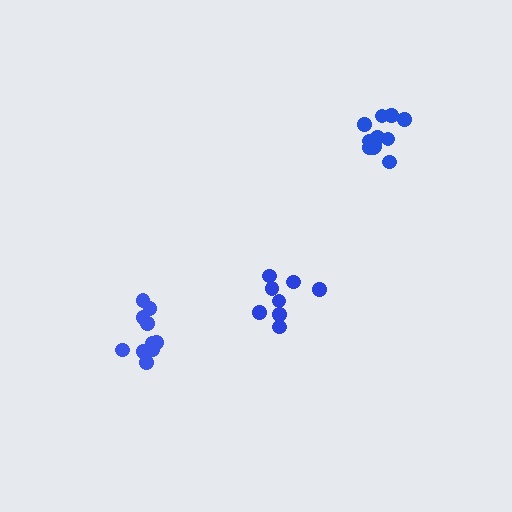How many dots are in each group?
Group 1: 11 dots, Group 2: 8 dots, Group 3: 11 dots (30 total).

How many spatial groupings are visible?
There are 3 spatial groupings.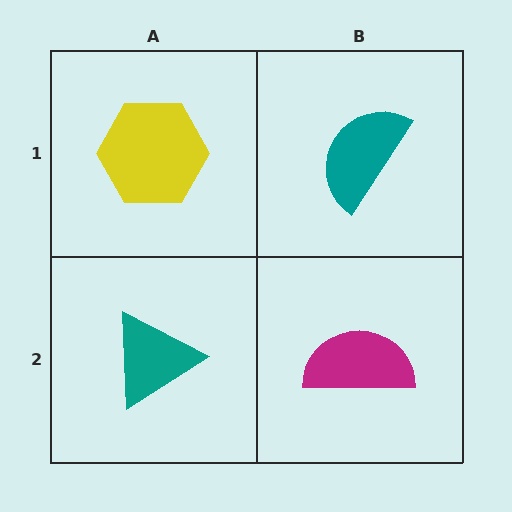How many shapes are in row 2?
2 shapes.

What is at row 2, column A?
A teal triangle.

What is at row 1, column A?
A yellow hexagon.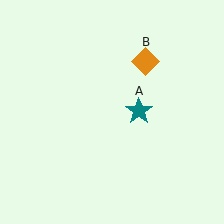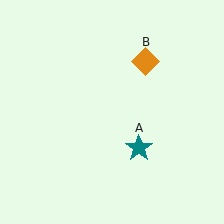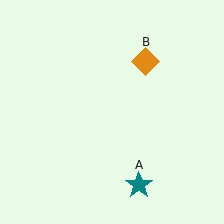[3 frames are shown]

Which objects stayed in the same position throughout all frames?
Orange diamond (object B) remained stationary.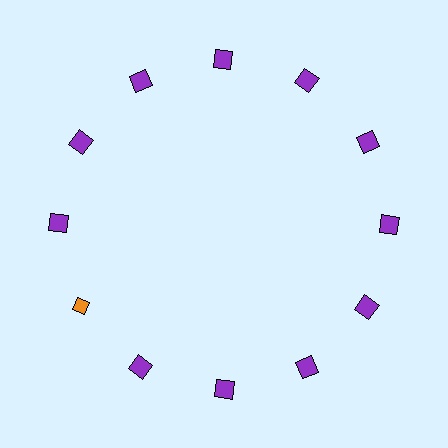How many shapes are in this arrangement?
There are 12 shapes arranged in a ring pattern.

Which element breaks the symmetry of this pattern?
The orange diamond at roughly the 8 o'clock position breaks the symmetry. All other shapes are purple squares.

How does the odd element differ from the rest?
It differs in both color (orange instead of purple) and shape (diamond instead of square).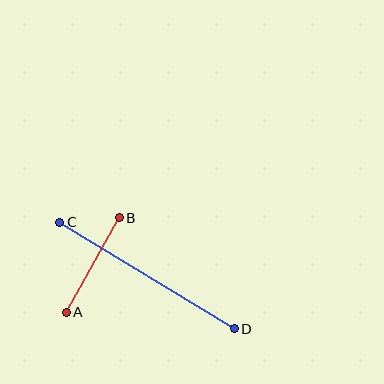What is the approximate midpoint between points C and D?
The midpoint is at approximately (147, 276) pixels.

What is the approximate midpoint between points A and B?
The midpoint is at approximately (93, 265) pixels.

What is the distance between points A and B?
The distance is approximately 109 pixels.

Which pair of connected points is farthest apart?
Points C and D are farthest apart.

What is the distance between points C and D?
The distance is approximately 205 pixels.